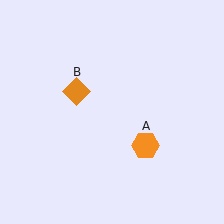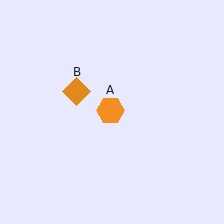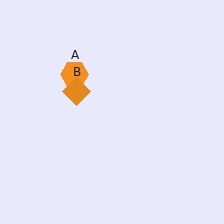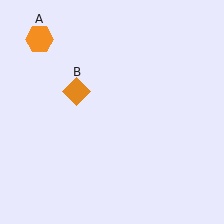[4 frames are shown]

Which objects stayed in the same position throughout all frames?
Orange diamond (object B) remained stationary.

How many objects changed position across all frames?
1 object changed position: orange hexagon (object A).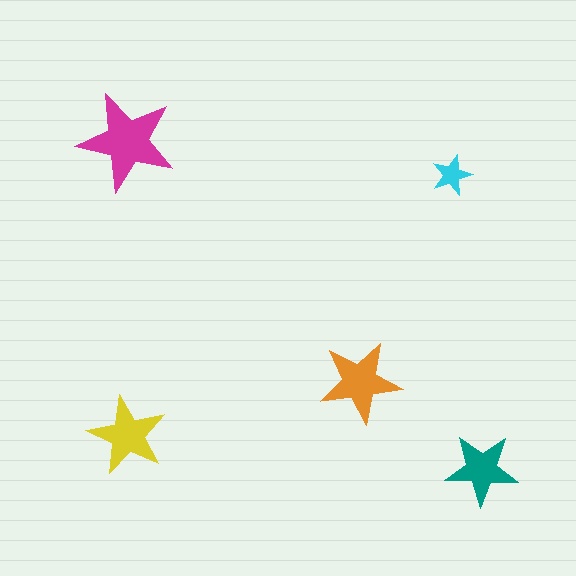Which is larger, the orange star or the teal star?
The orange one.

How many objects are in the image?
There are 5 objects in the image.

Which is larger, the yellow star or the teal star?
The yellow one.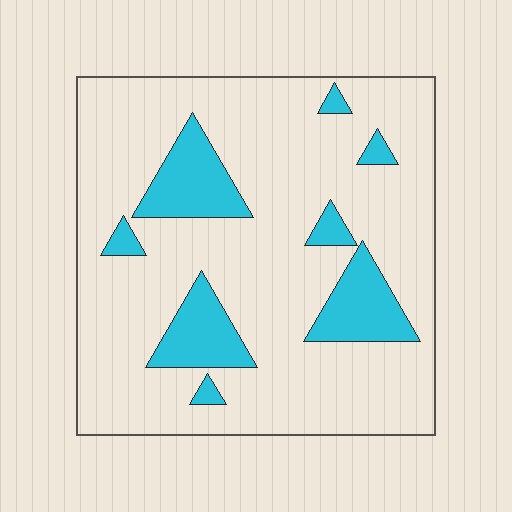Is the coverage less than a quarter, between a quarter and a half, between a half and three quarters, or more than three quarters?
Less than a quarter.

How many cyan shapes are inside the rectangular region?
8.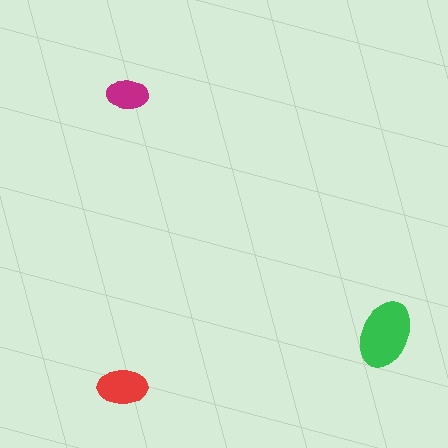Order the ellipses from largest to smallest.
the green one, the red one, the magenta one.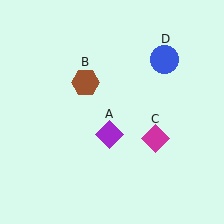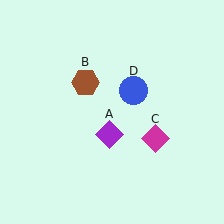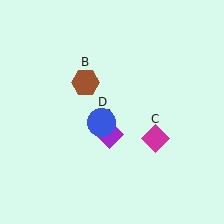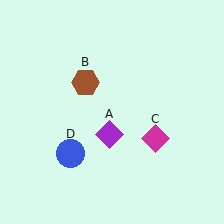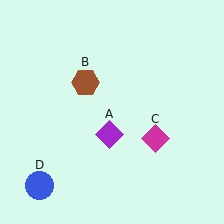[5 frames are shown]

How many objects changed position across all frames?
1 object changed position: blue circle (object D).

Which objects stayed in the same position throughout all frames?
Purple diamond (object A) and brown hexagon (object B) and magenta diamond (object C) remained stationary.